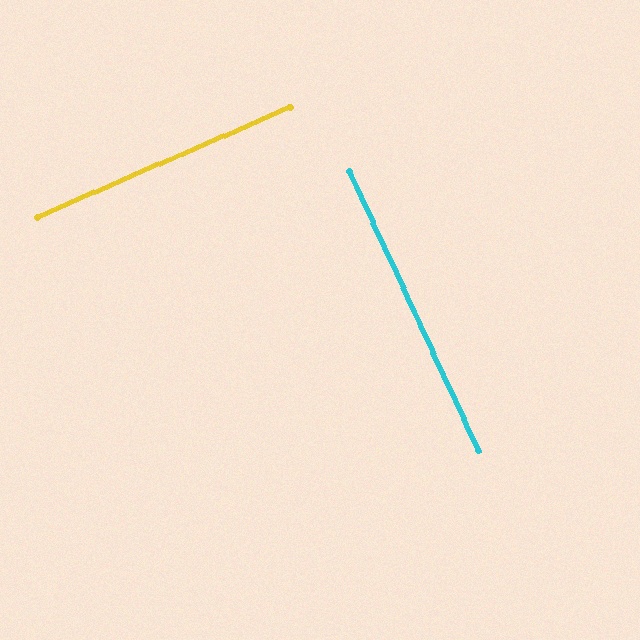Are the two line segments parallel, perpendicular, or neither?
Perpendicular — they meet at approximately 89°.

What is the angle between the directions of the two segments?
Approximately 89 degrees.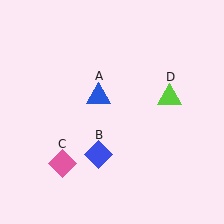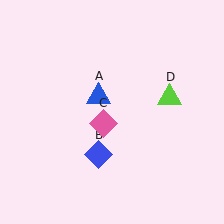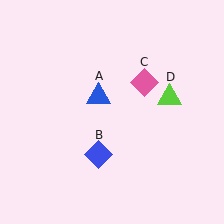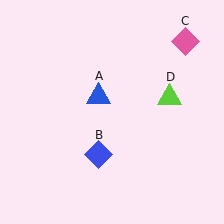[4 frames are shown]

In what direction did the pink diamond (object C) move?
The pink diamond (object C) moved up and to the right.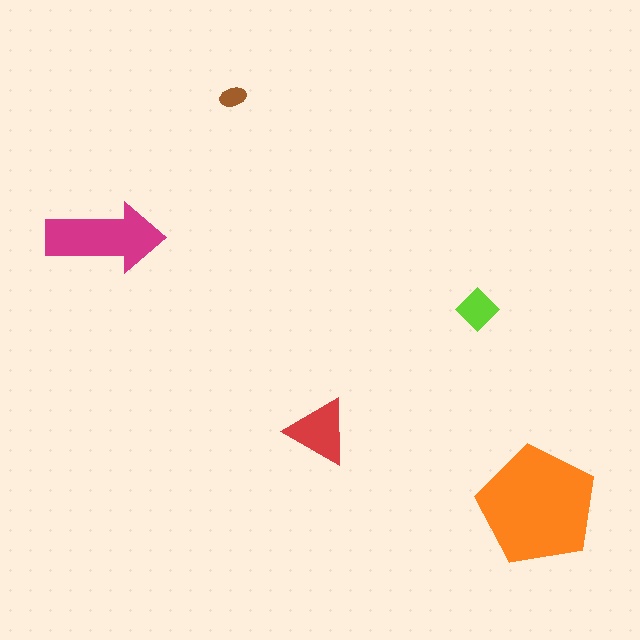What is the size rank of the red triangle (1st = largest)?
3rd.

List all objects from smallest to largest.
The brown ellipse, the lime diamond, the red triangle, the magenta arrow, the orange pentagon.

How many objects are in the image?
There are 5 objects in the image.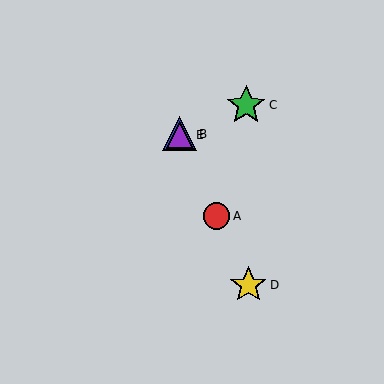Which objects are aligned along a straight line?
Objects A, B, D, E are aligned along a straight line.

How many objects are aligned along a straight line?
4 objects (A, B, D, E) are aligned along a straight line.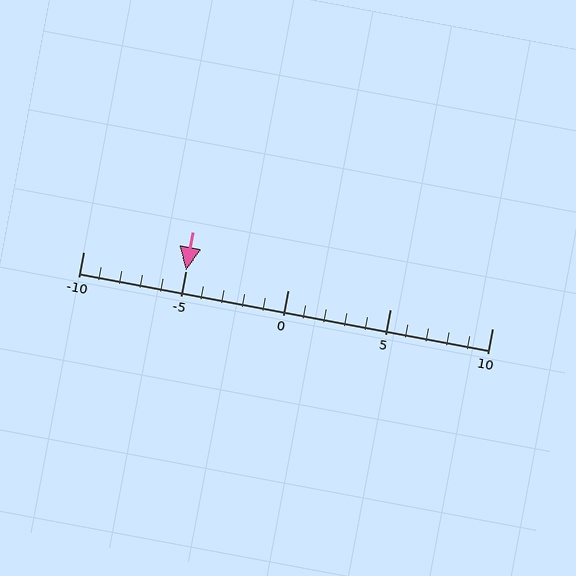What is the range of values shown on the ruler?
The ruler shows values from -10 to 10.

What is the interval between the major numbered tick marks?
The major tick marks are spaced 5 units apart.